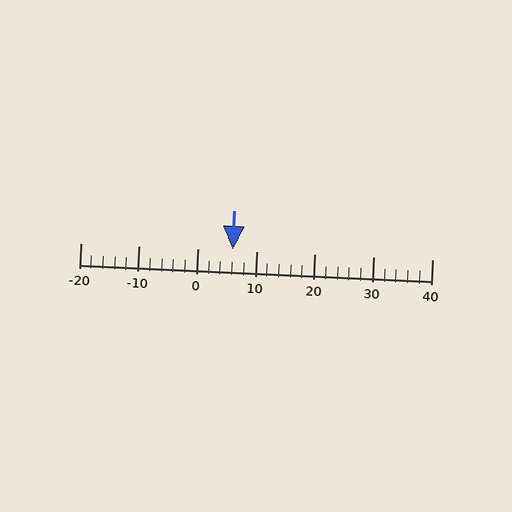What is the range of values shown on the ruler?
The ruler shows values from -20 to 40.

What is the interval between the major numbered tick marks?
The major tick marks are spaced 10 units apart.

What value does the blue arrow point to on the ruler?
The blue arrow points to approximately 6.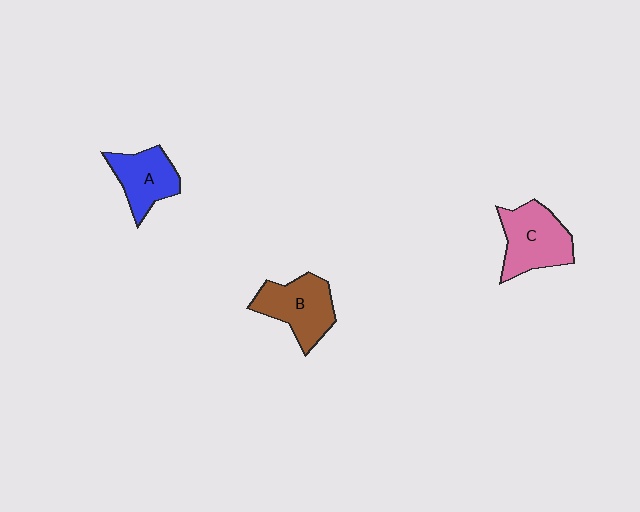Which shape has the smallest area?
Shape A (blue).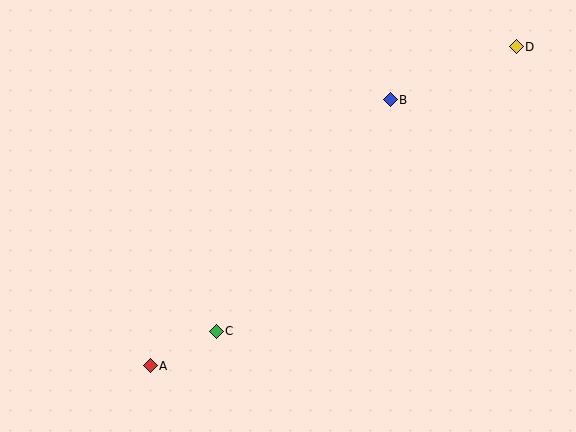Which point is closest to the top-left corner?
Point A is closest to the top-left corner.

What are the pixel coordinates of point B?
Point B is at (390, 100).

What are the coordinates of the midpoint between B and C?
The midpoint between B and C is at (303, 215).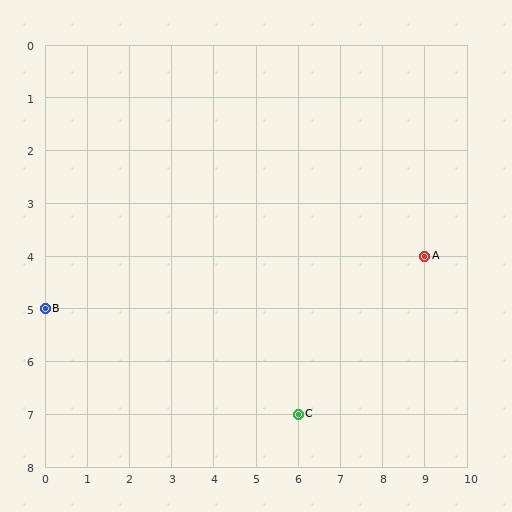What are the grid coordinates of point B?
Point B is at grid coordinates (0, 5).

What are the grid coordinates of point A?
Point A is at grid coordinates (9, 4).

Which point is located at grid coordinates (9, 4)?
Point A is at (9, 4).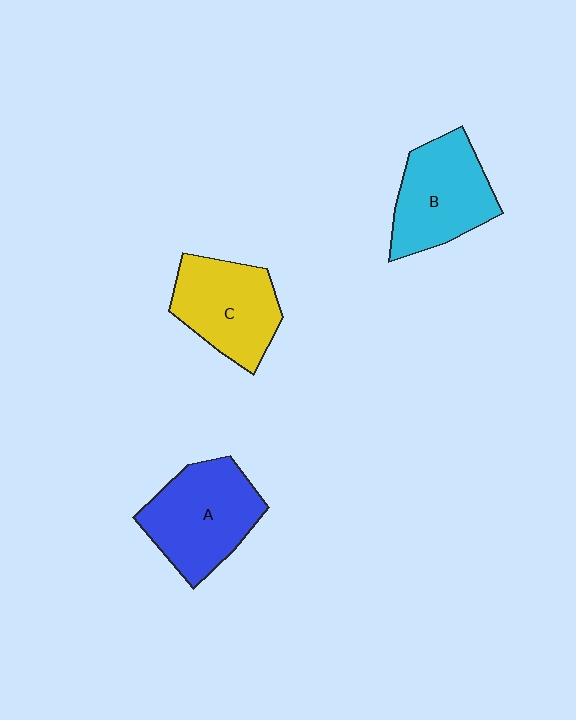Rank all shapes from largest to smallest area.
From largest to smallest: A (blue), B (cyan), C (yellow).